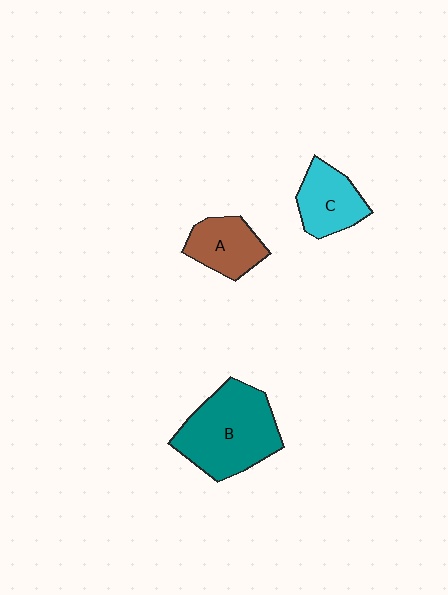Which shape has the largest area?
Shape B (teal).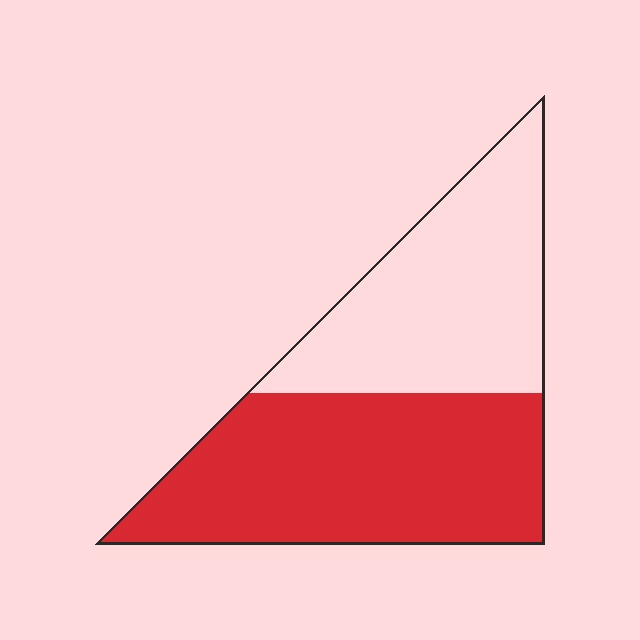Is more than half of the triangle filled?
Yes.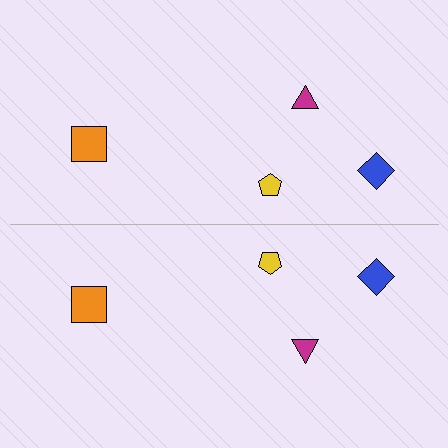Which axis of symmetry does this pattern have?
The pattern has a horizontal axis of symmetry running through the center of the image.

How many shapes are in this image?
There are 8 shapes in this image.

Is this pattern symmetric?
Yes, this pattern has bilateral (reflection) symmetry.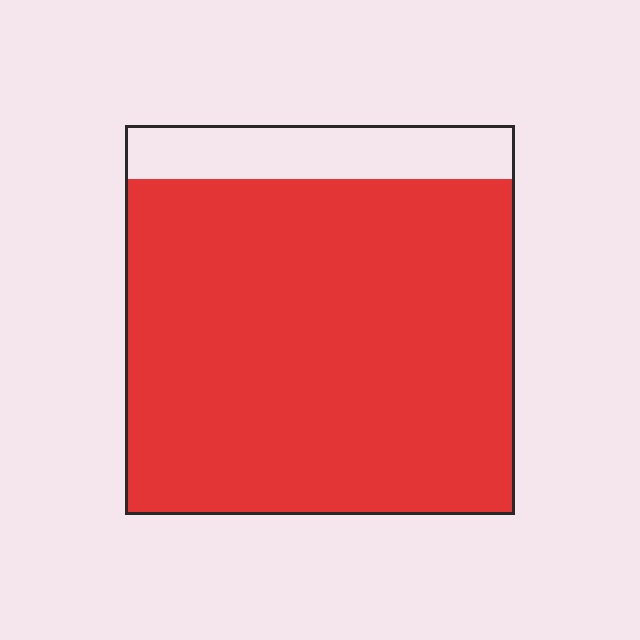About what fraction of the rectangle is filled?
About seven eighths (7/8).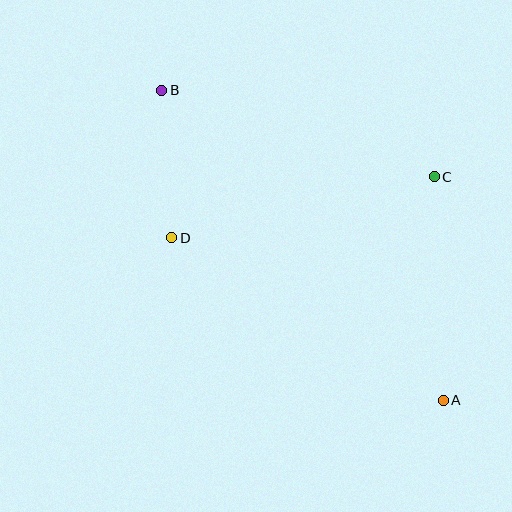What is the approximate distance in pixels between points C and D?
The distance between C and D is approximately 270 pixels.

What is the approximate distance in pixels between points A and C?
The distance between A and C is approximately 224 pixels.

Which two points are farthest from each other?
Points A and B are farthest from each other.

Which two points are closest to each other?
Points B and D are closest to each other.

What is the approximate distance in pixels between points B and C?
The distance between B and C is approximately 286 pixels.